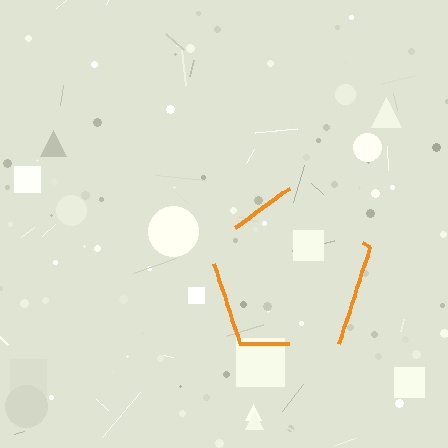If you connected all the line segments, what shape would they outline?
They would outline a pentagon.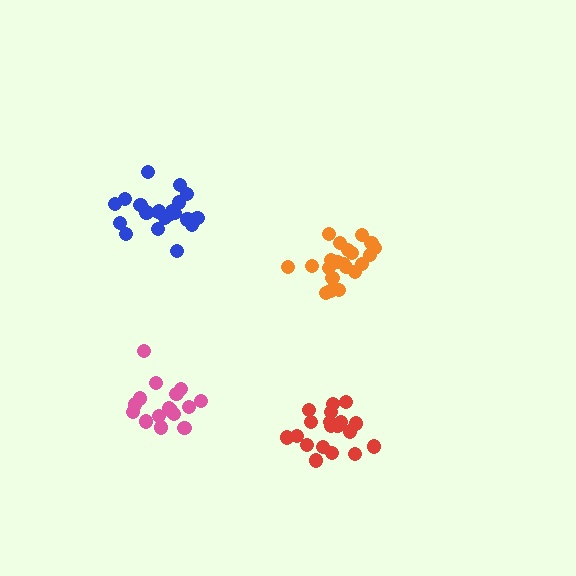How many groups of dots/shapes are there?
There are 4 groups.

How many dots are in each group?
Group 1: 19 dots, Group 2: 16 dots, Group 3: 21 dots, Group 4: 21 dots (77 total).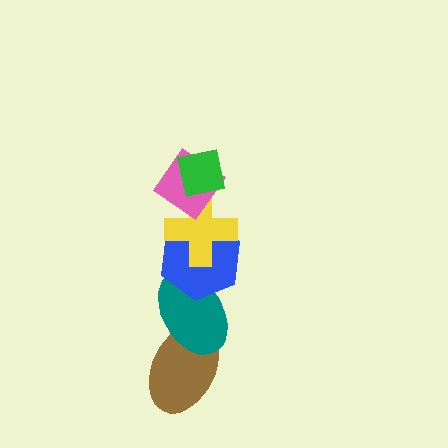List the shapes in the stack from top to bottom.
From top to bottom: the green square, the pink diamond, the yellow cross, the blue hexagon, the teal ellipse, the brown ellipse.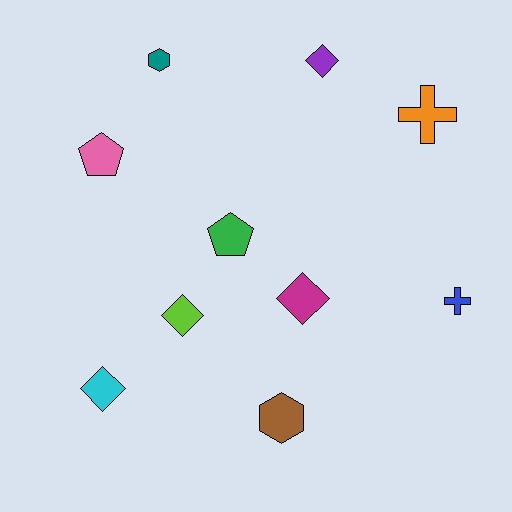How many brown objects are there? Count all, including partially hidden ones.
There is 1 brown object.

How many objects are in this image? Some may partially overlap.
There are 10 objects.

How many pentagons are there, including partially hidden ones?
There are 2 pentagons.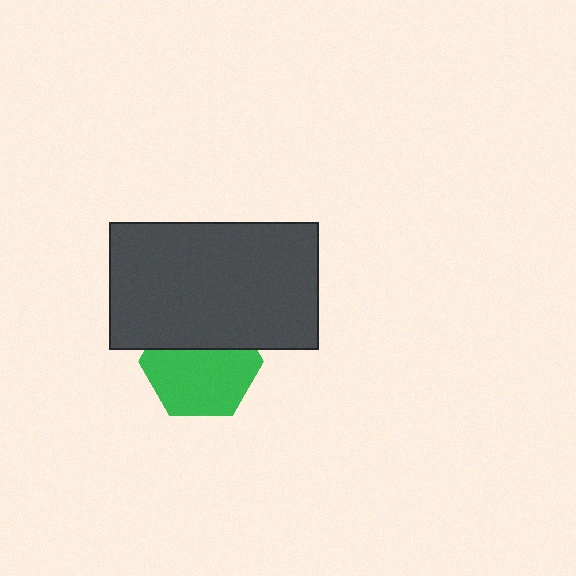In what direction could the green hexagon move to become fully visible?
The green hexagon could move down. That would shift it out from behind the dark gray rectangle entirely.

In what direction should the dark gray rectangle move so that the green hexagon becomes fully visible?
The dark gray rectangle should move up. That is the shortest direction to clear the overlap and leave the green hexagon fully visible.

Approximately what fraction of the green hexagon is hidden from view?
Roughly 36% of the green hexagon is hidden behind the dark gray rectangle.